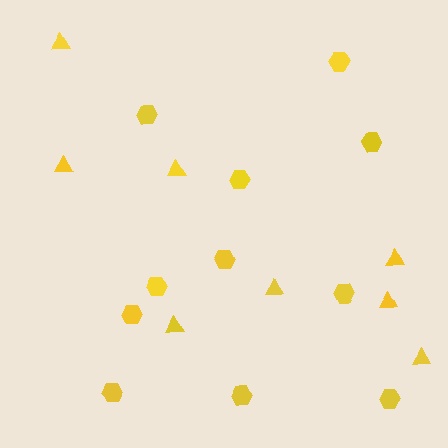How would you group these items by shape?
There are 2 groups: one group of hexagons (11) and one group of triangles (8).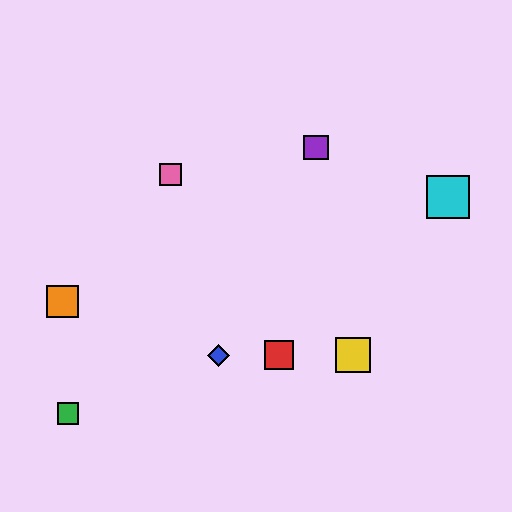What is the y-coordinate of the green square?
The green square is at y≈413.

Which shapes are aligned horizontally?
The red square, the blue diamond, the yellow square are aligned horizontally.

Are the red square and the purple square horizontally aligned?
No, the red square is at y≈355 and the purple square is at y≈148.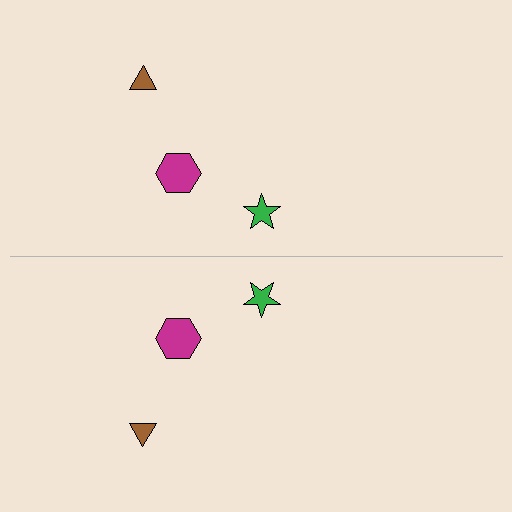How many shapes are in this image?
There are 6 shapes in this image.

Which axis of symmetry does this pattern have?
The pattern has a horizontal axis of symmetry running through the center of the image.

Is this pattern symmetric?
Yes, this pattern has bilateral (reflection) symmetry.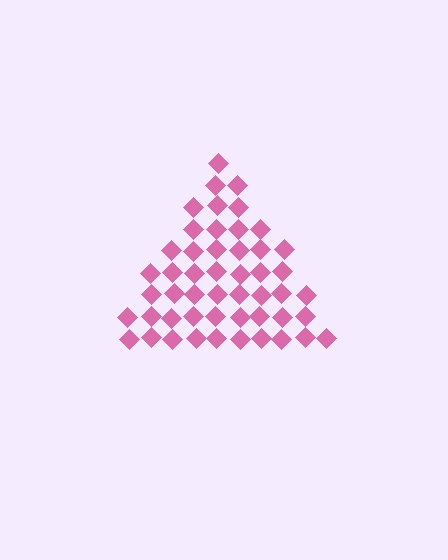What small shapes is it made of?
It is made of small diamonds.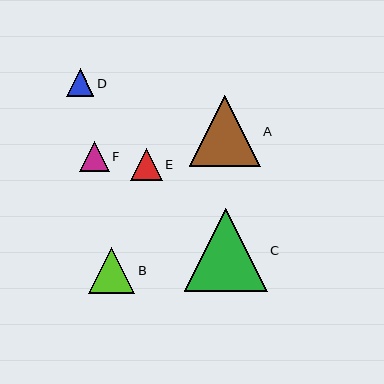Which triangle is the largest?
Triangle C is the largest with a size of approximately 83 pixels.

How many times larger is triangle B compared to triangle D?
Triangle B is approximately 1.7 times the size of triangle D.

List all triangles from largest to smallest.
From largest to smallest: C, A, B, E, F, D.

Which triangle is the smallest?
Triangle D is the smallest with a size of approximately 28 pixels.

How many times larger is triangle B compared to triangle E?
Triangle B is approximately 1.5 times the size of triangle E.